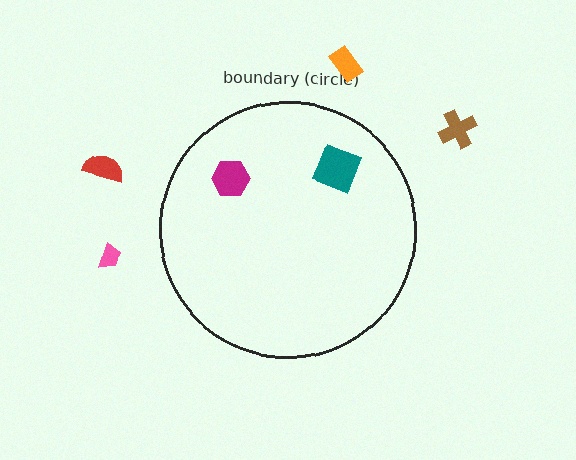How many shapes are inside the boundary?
2 inside, 4 outside.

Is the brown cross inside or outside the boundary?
Outside.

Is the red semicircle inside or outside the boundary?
Outside.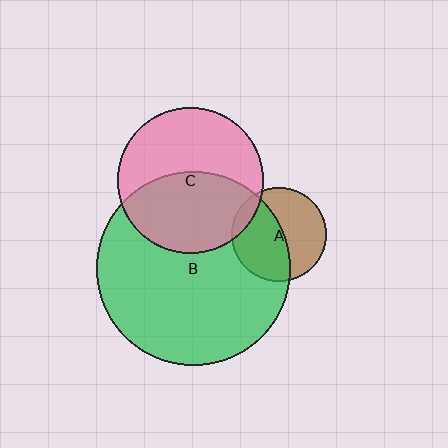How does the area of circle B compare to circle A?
Approximately 4.2 times.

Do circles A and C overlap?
Yes.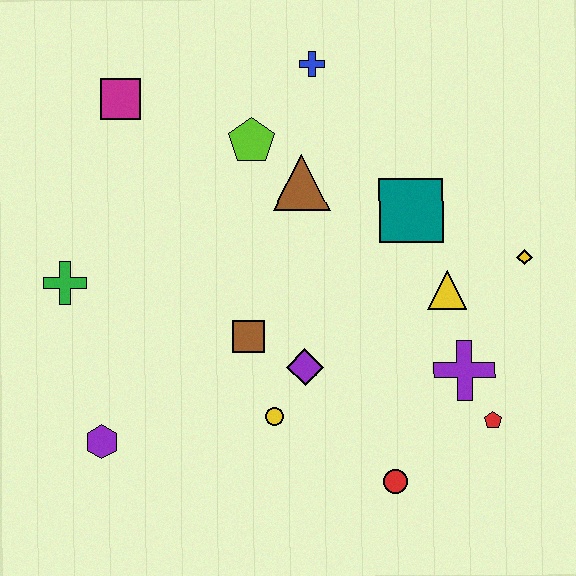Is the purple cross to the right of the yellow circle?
Yes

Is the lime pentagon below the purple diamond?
No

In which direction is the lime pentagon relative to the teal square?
The lime pentagon is to the left of the teal square.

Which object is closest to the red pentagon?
The purple cross is closest to the red pentagon.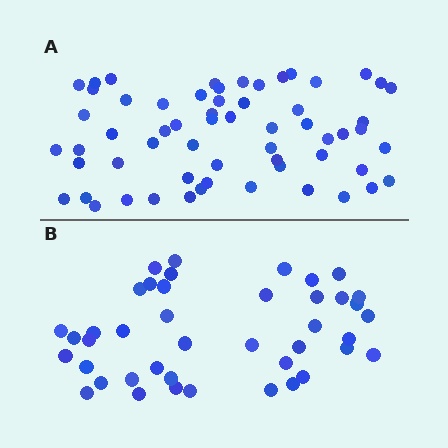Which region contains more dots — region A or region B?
Region A (the top region) has more dots.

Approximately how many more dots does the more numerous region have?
Region A has approximately 20 more dots than region B.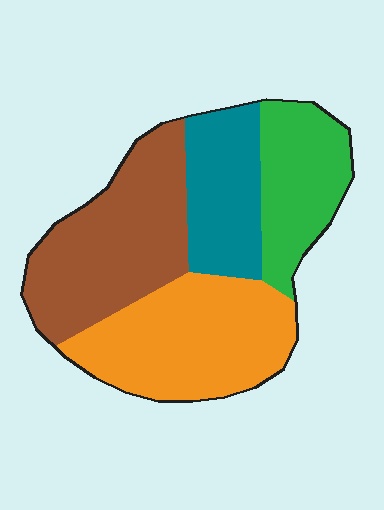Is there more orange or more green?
Orange.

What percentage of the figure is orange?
Orange covers roughly 30% of the figure.